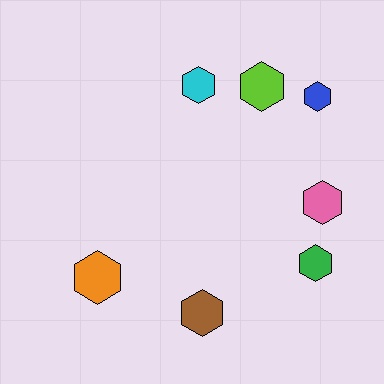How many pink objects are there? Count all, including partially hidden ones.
There is 1 pink object.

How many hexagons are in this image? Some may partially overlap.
There are 7 hexagons.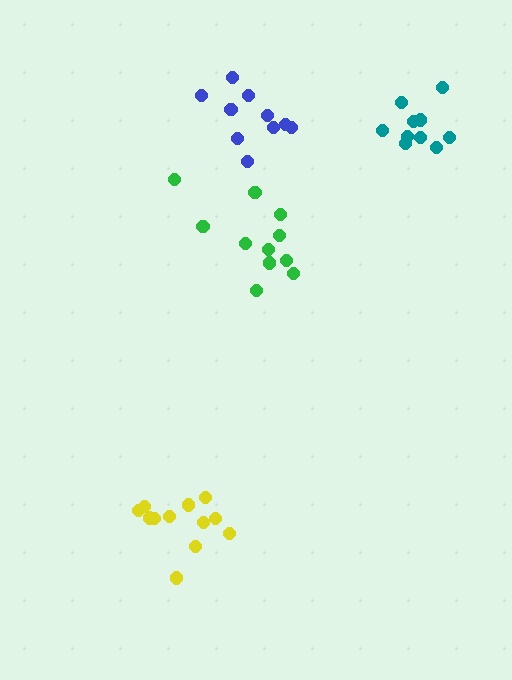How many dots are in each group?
Group 1: 10 dots, Group 2: 12 dots, Group 3: 11 dots, Group 4: 10 dots (43 total).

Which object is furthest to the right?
The teal cluster is rightmost.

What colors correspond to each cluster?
The clusters are colored: teal, yellow, green, blue.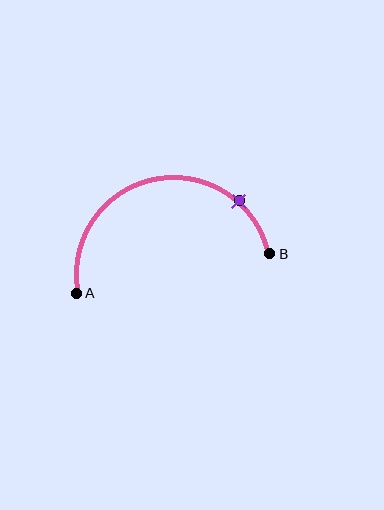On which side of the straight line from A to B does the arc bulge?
The arc bulges above the straight line connecting A and B.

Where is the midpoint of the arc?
The arc midpoint is the point on the curve farthest from the straight line joining A and B. It sits above that line.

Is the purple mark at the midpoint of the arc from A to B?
No. The purple mark lies on the arc but is closer to endpoint B. The arc midpoint would be at the point on the curve equidistant along the arc from both A and B.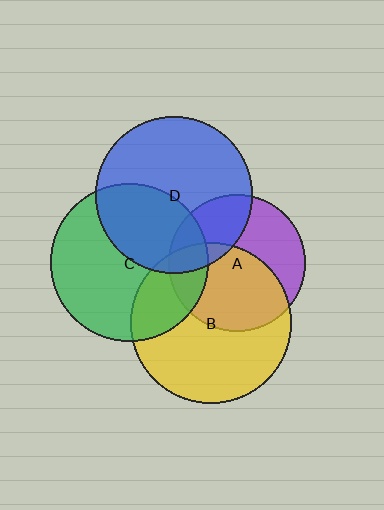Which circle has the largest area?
Circle B (yellow).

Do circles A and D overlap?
Yes.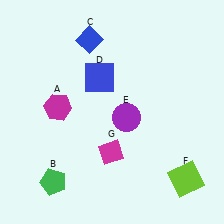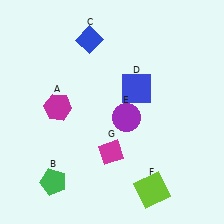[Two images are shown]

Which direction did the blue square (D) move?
The blue square (D) moved right.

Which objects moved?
The objects that moved are: the blue square (D), the lime square (F).